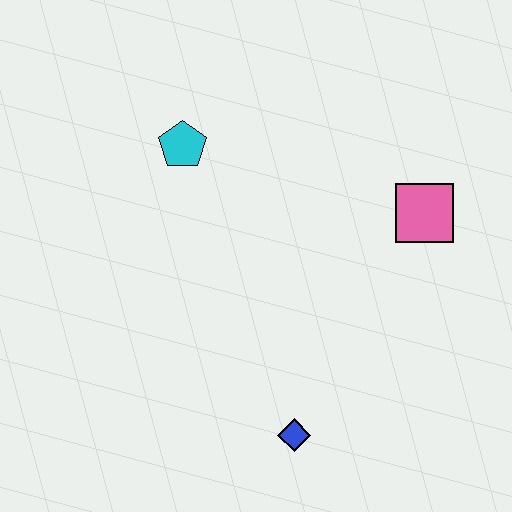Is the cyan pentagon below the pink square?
No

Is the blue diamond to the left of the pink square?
Yes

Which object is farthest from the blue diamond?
The cyan pentagon is farthest from the blue diamond.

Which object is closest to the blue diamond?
The pink square is closest to the blue diamond.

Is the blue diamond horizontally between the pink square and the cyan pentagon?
Yes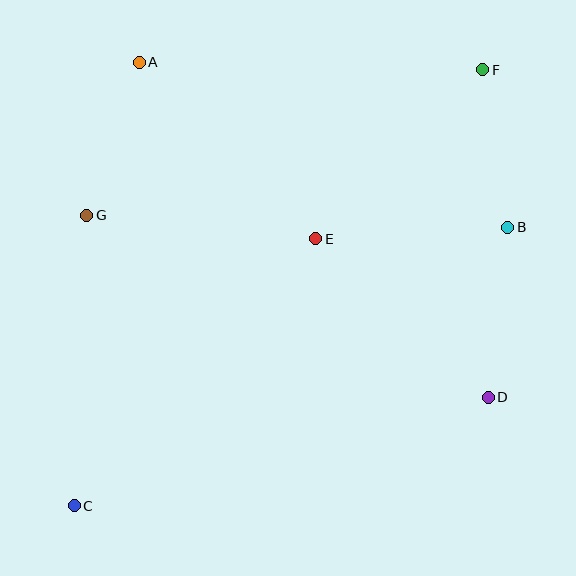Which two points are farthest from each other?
Points C and F are farthest from each other.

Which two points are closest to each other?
Points B and F are closest to each other.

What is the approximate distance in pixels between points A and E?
The distance between A and E is approximately 249 pixels.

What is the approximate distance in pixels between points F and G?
The distance between F and G is approximately 422 pixels.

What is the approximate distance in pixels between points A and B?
The distance between A and B is approximately 404 pixels.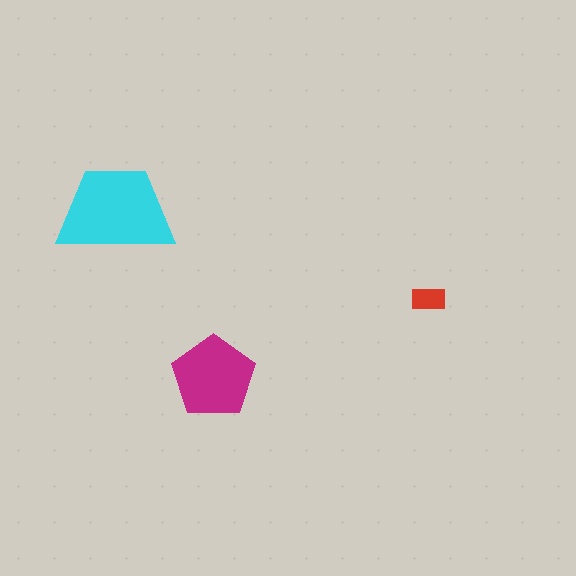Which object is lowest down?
The magenta pentagon is bottommost.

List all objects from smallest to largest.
The red rectangle, the magenta pentagon, the cyan trapezoid.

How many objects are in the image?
There are 3 objects in the image.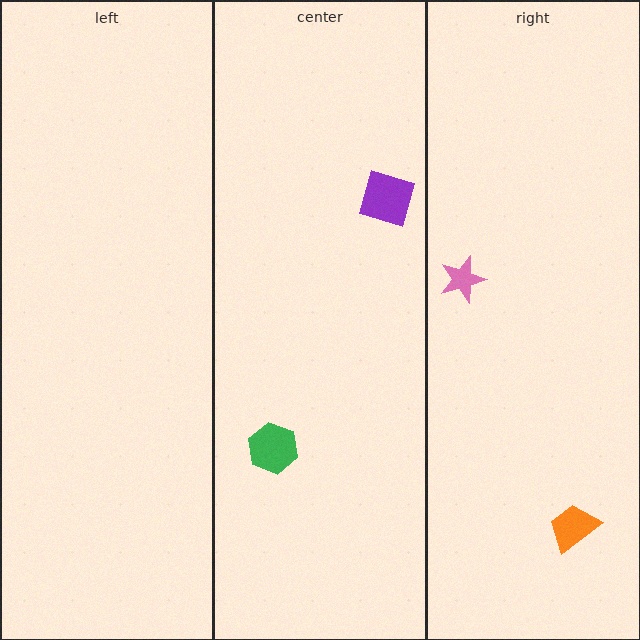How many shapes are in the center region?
2.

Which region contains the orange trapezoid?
The right region.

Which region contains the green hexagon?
The center region.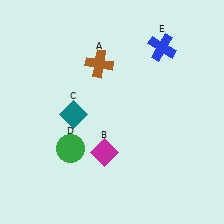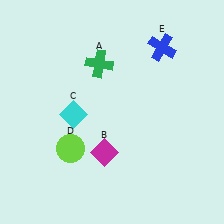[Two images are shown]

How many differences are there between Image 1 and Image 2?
There are 3 differences between the two images.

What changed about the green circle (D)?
In Image 1, D is green. In Image 2, it changed to lime.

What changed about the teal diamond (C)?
In Image 1, C is teal. In Image 2, it changed to cyan.